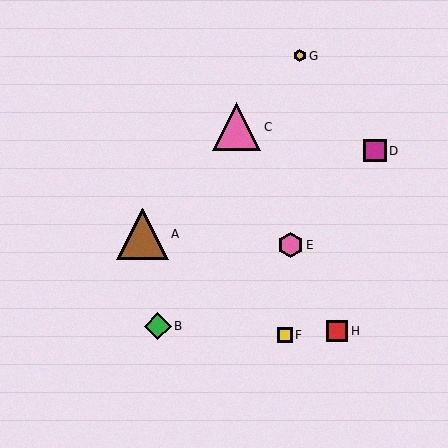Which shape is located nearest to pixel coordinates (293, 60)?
The yellow hexagon (labeled G) at (300, 56) is nearest to that location.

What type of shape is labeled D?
Shape D is a magenta square.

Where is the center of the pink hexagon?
The center of the pink hexagon is at (291, 245).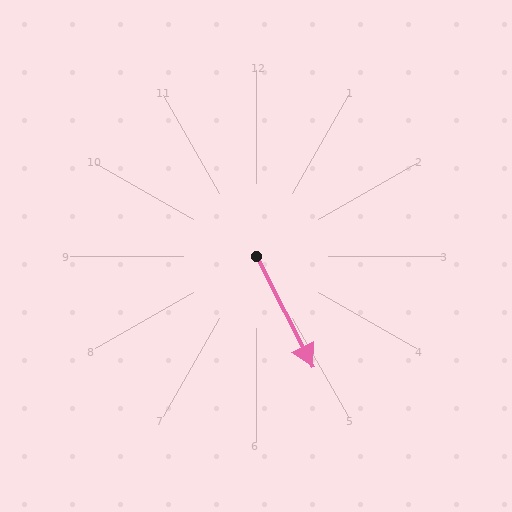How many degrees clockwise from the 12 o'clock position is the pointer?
Approximately 153 degrees.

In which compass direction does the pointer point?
Southeast.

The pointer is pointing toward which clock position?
Roughly 5 o'clock.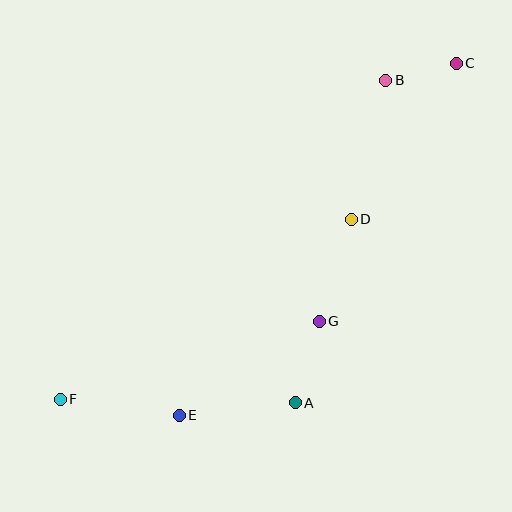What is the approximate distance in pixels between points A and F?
The distance between A and F is approximately 235 pixels.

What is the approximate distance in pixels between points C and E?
The distance between C and E is approximately 448 pixels.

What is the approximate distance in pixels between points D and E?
The distance between D and E is approximately 261 pixels.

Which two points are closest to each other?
Points B and C are closest to each other.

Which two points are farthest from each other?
Points C and F are farthest from each other.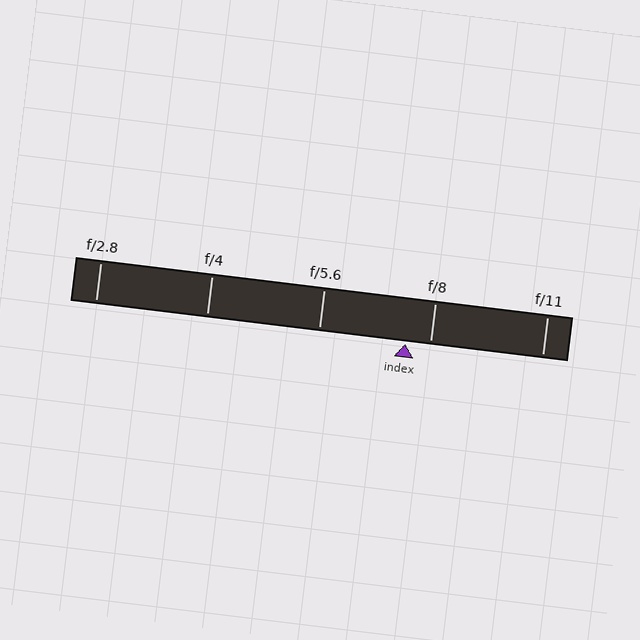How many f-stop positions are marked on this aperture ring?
There are 5 f-stop positions marked.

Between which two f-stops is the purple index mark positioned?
The index mark is between f/5.6 and f/8.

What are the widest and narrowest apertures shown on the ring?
The widest aperture shown is f/2.8 and the narrowest is f/11.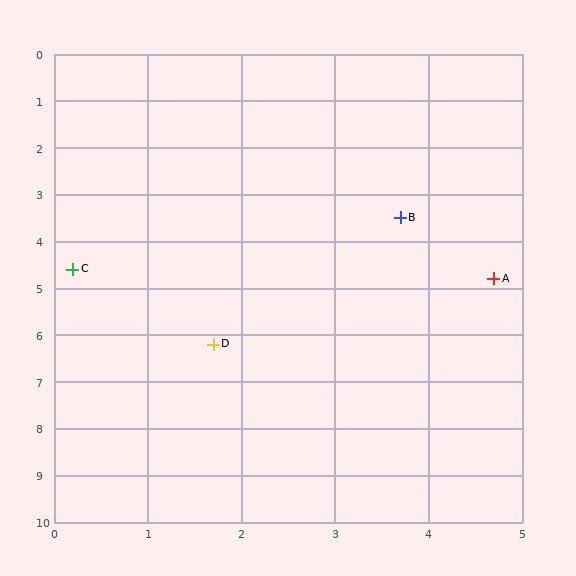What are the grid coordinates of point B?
Point B is at approximately (3.7, 3.5).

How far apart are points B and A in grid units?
Points B and A are about 1.6 grid units apart.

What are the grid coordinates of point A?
Point A is at approximately (4.7, 4.8).